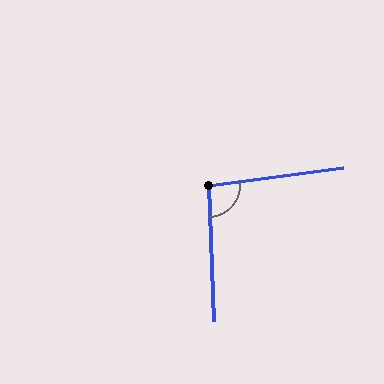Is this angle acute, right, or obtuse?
It is obtuse.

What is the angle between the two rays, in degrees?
Approximately 95 degrees.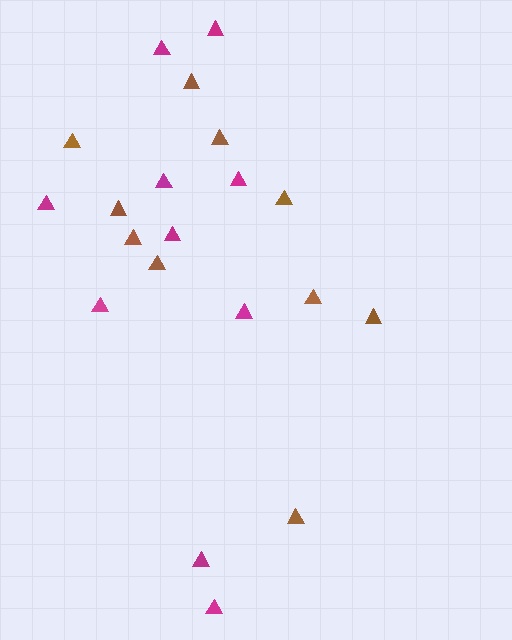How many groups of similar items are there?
There are 2 groups: one group of brown triangles (10) and one group of magenta triangles (10).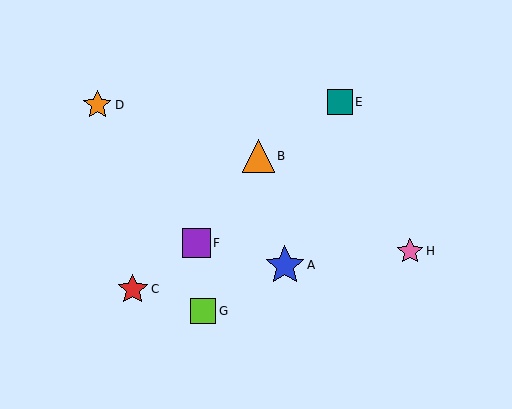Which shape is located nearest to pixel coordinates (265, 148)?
The orange triangle (labeled B) at (258, 156) is nearest to that location.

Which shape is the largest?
The blue star (labeled A) is the largest.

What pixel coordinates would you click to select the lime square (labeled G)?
Click at (203, 311) to select the lime square G.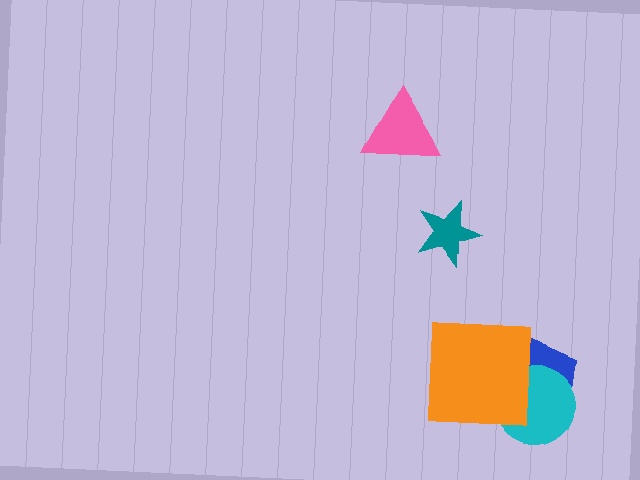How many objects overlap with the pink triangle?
0 objects overlap with the pink triangle.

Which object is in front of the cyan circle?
The orange square is in front of the cyan circle.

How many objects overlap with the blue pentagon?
2 objects overlap with the blue pentagon.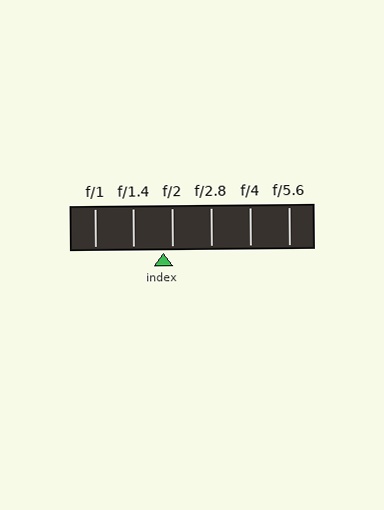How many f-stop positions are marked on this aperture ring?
There are 6 f-stop positions marked.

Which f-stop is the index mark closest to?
The index mark is closest to f/2.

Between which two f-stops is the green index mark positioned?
The index mark is between f/1.4 and f/2.